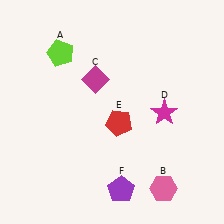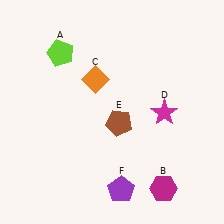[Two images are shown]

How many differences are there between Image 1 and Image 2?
There are 3 differences between the two images.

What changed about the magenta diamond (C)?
In Image 1, C is magenta. In Image 2, it changed to orange.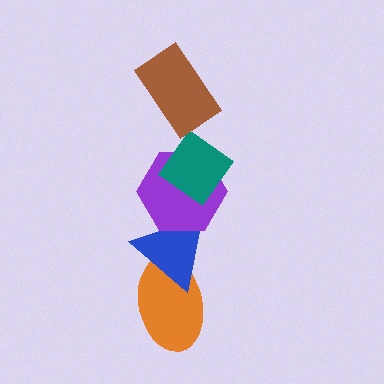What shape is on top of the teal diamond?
The brown rectangle is on top of the teal diamond.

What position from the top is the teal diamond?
The teal diamond is 2nd from the top.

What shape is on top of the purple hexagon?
The teal diamond is on top of the purple hexagon.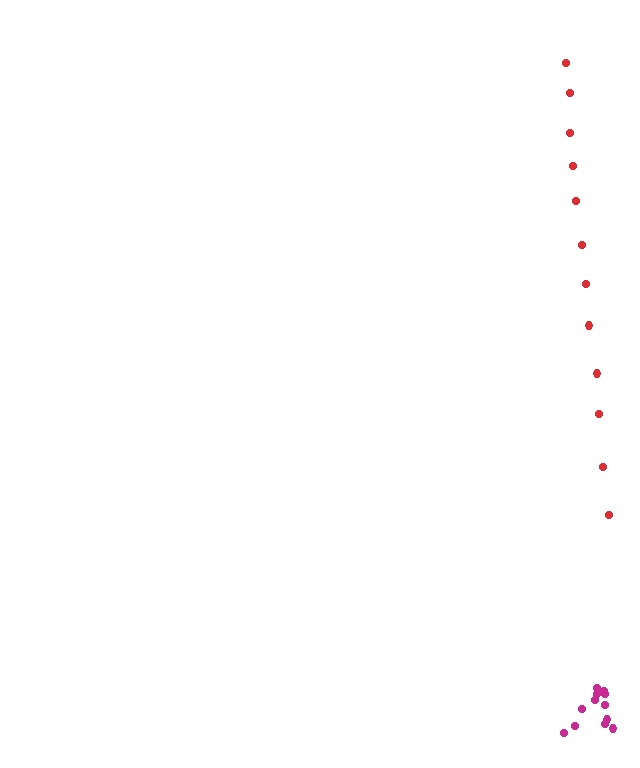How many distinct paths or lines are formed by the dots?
There are 2 distinct paths.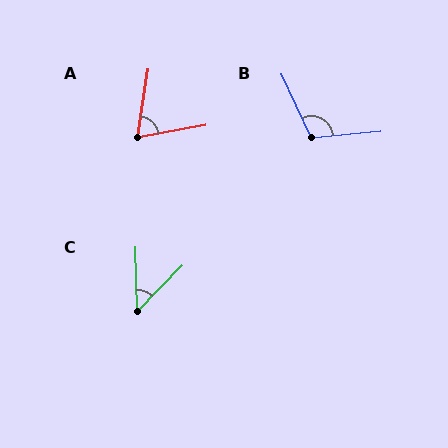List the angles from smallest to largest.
C (46°), A (71°), B (109°).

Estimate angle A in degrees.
Approximately 71 degrees.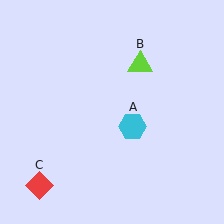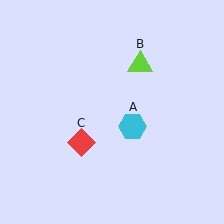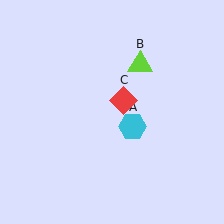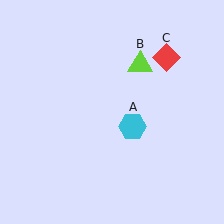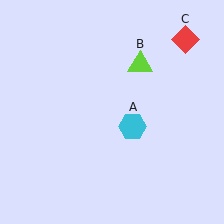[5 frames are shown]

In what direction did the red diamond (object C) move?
The red diamond (object C) moved up and to the right.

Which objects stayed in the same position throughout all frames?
Cyan hexagon (object A) and lime triangle (object B) remained stationary.